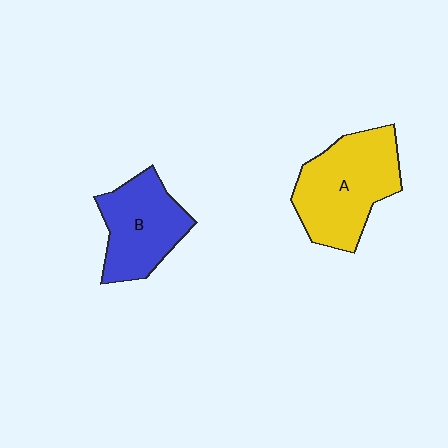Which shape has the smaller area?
Shape B (blue).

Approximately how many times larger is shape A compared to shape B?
Approximately 1.3 times.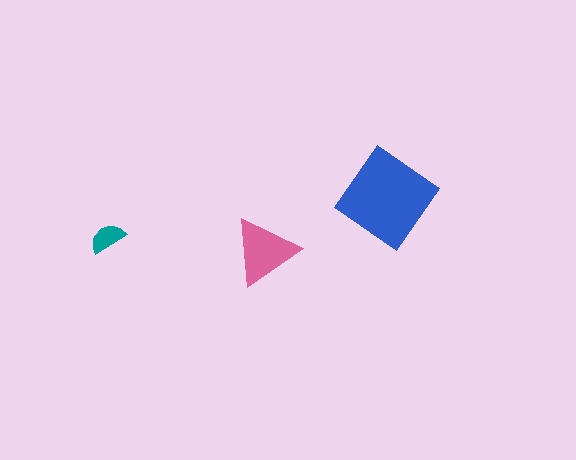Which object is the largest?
The blue diamond.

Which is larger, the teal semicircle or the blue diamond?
The blue diamond.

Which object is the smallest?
The teal semicircle.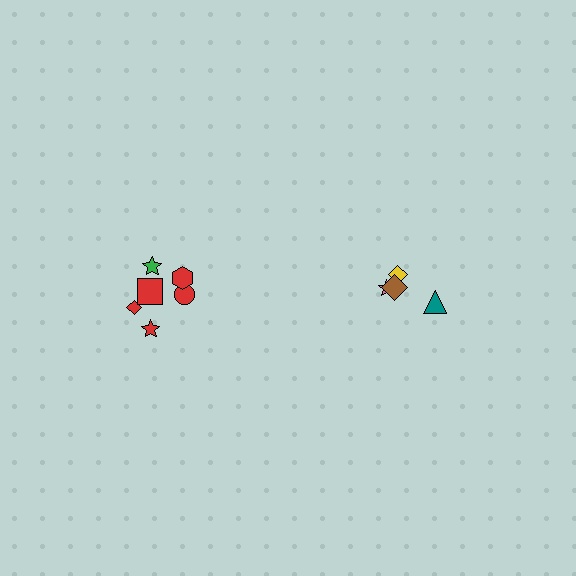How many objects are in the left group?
There are 6 objects.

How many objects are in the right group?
There are 4 objects.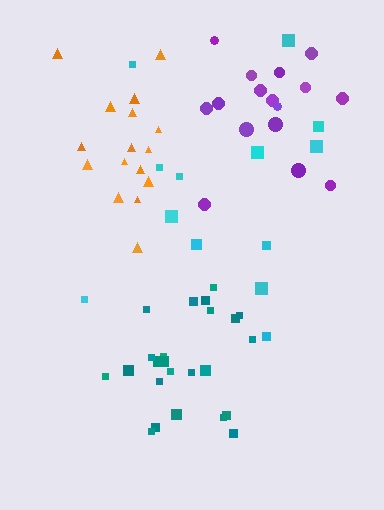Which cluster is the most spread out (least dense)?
Cyan.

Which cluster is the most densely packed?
Purple.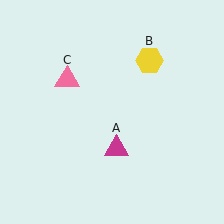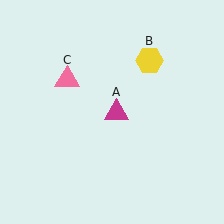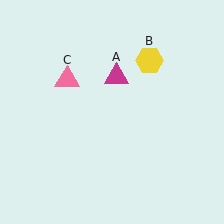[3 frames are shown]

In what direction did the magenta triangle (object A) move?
The magenta triangle (object A) moved up.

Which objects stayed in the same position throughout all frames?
Yellow hexagon (object B) and pink triangle (object C) remained stationary.